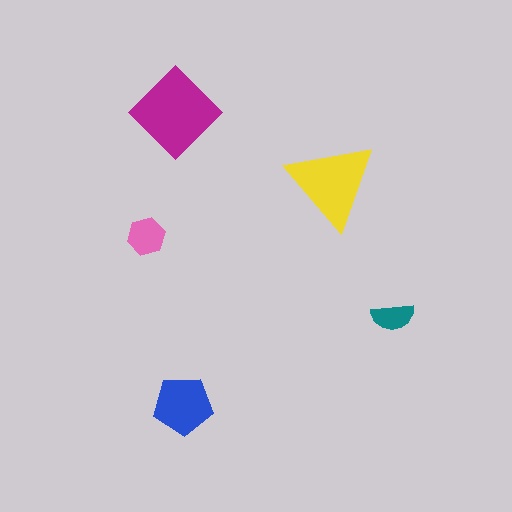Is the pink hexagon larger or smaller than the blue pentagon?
Smaller.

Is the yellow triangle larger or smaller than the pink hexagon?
Larger.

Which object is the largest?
The magenta diamond.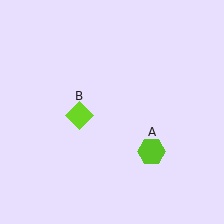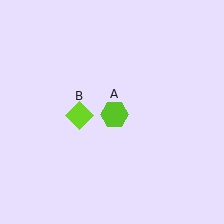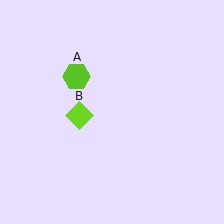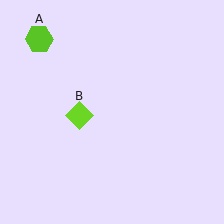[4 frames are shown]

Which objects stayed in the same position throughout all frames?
Lime diamond (object B) remained stationary.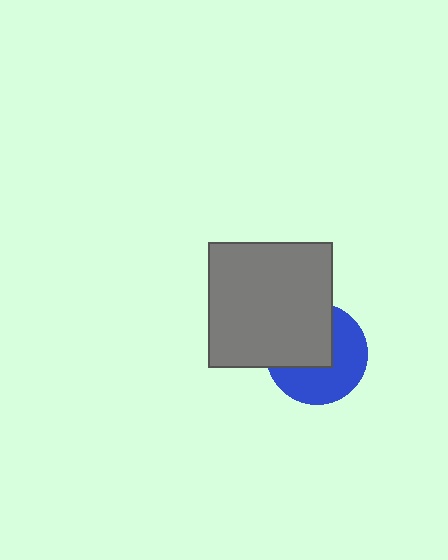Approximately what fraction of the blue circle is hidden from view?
Roughly 46% of the blue circle is hidden behind the gray square.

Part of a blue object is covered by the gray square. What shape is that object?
It is a circle.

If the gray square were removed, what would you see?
You would see the complete blue circle.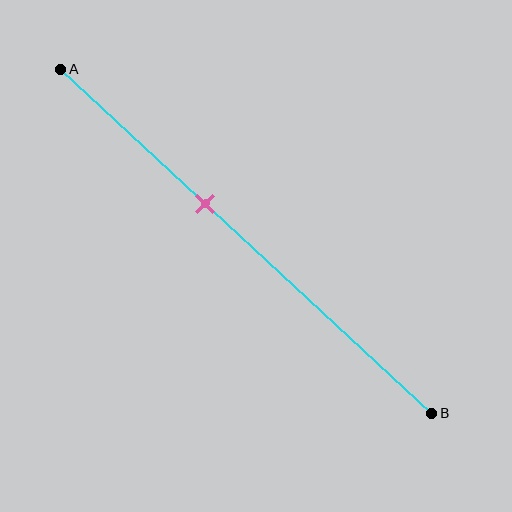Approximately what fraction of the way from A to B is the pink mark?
The pink mark is approximately 40% of the way from A to B.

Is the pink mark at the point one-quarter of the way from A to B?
No, the mark is at about 40% from A, not at the 25% one-quarter point.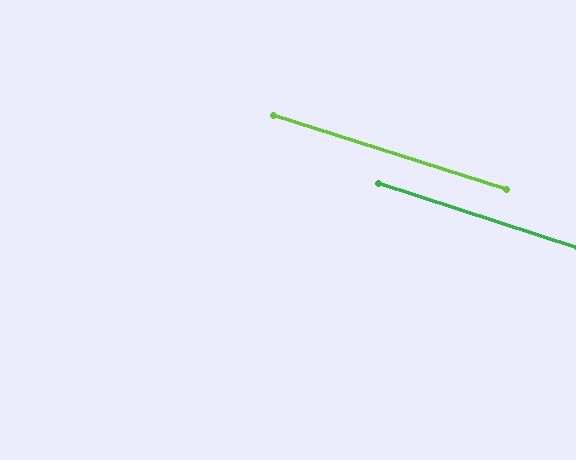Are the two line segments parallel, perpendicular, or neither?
Parallel — their directions differ by only 0.4°.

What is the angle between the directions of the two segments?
Approximately 0 degrees.